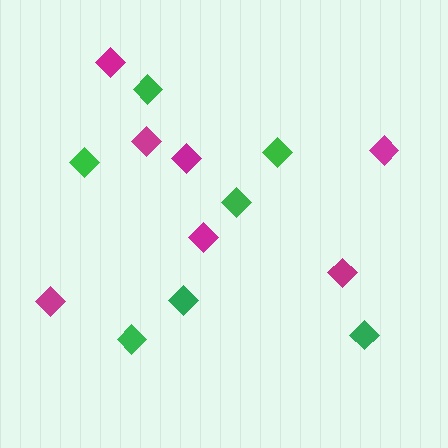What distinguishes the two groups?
There are 2 groups: one group of green diamonds (7) and one group of magenta diamonds (7).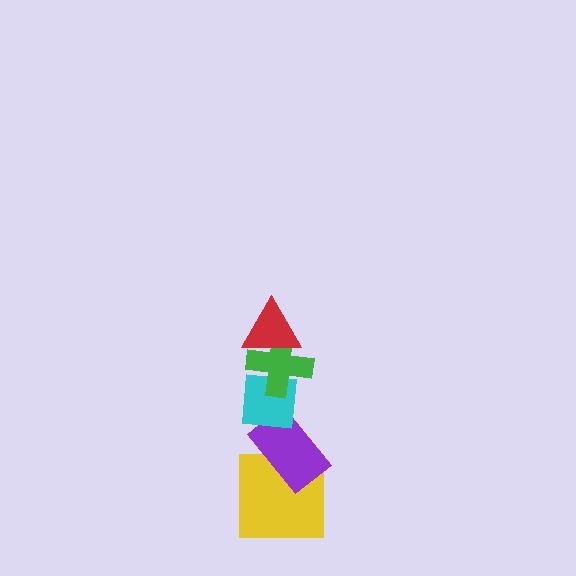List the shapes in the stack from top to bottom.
From top to bottom: the red triangle, the green cross, the cyan square, the purple rectangle, the yellow square.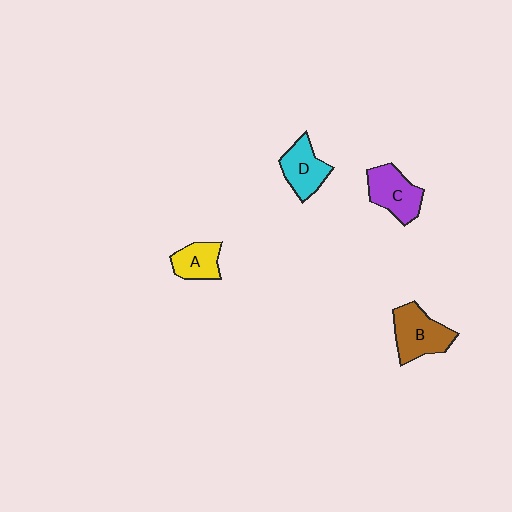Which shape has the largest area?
Shape B (brown).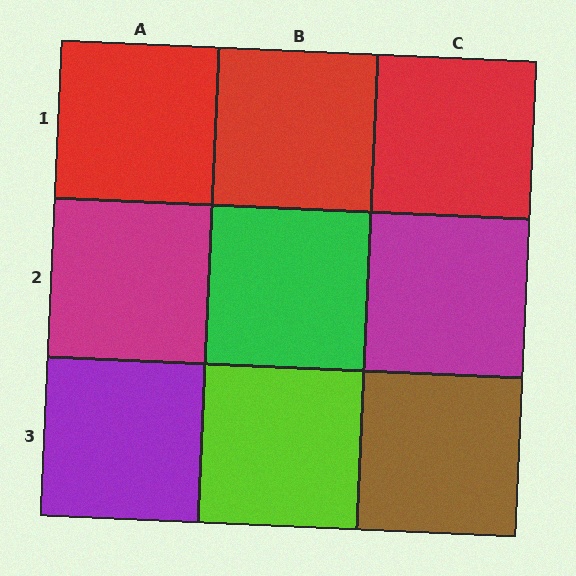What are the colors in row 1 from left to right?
Red, red, red.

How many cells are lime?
1 cell is lime.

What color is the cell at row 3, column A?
Purple.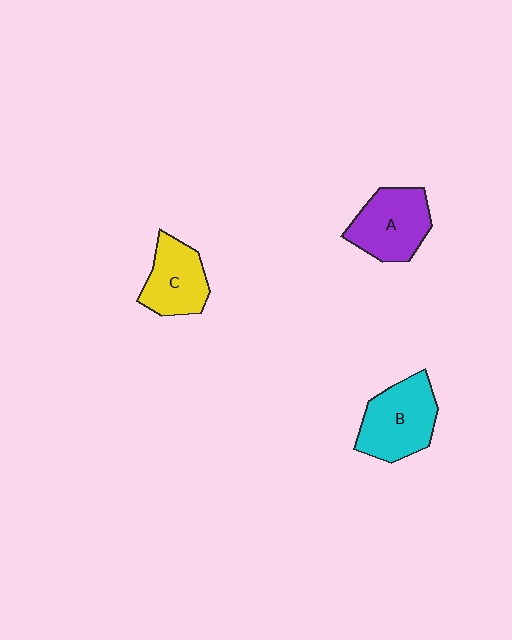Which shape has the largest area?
Shape B (cyan).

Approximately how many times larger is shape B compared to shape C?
Approximately 1.3 times.